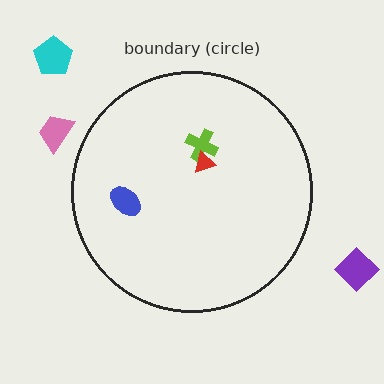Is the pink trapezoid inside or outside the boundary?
Outside.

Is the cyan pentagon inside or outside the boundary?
Outside.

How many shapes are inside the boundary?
3 inside, 3 outside.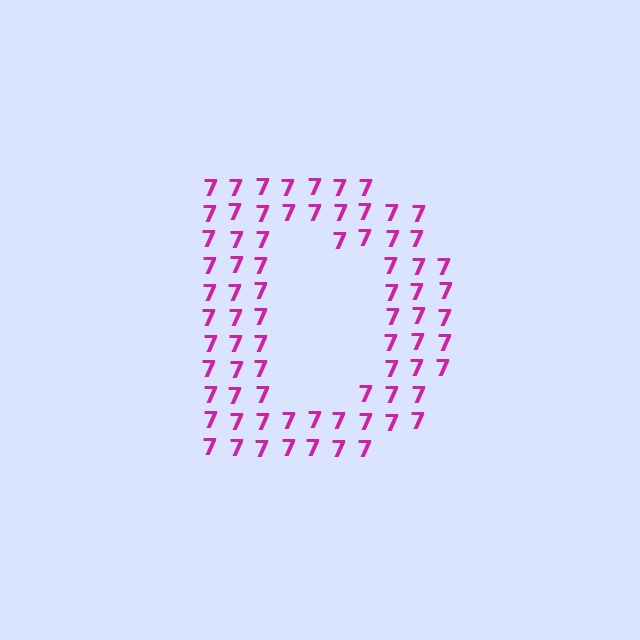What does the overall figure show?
The overall figure shows the letter D.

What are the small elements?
The small elements are digit 7's.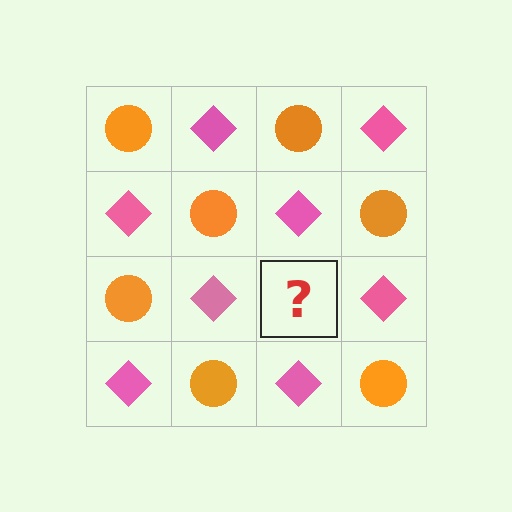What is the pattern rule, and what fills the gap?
The rule is that it alternates orange circle and pink diamond in a checkerboard pattern. The gap should be filled with an orange circle.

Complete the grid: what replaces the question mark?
The question mark should be replaced with an orange circle.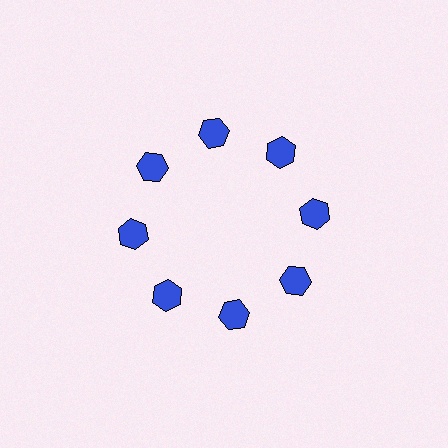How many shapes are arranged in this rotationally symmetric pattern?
There are 8 shapes, arranged in 8 groups of 1.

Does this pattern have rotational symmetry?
Yes, this pattern has 8-fold rotational symmetry. It looks the same after rotating 45 degrees around the center.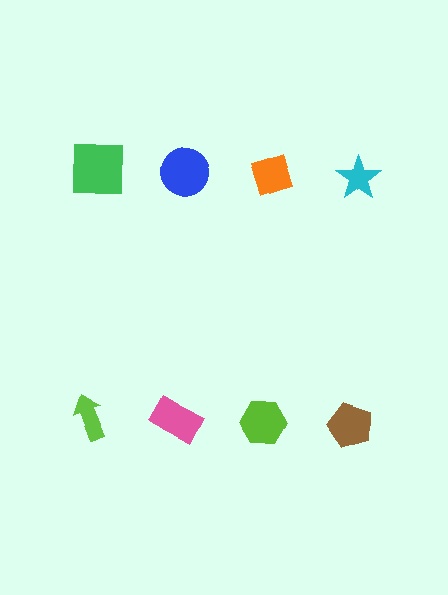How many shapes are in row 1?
4 shapes.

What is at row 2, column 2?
A pink rectangle.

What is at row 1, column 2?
A blue circle.